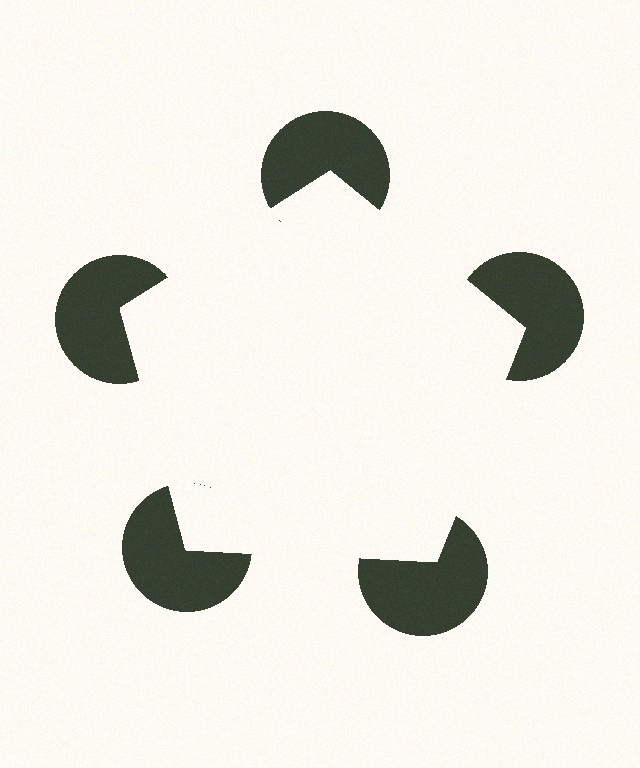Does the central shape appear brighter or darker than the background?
It typically appears slightly brighter than the background, even though no actual brightness change is drawn.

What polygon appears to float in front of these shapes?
An illusory pentagon — its edges are inferred from the aligned wedge cuts in the pac-man discs, not physically drawn.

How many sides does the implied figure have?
5 sides.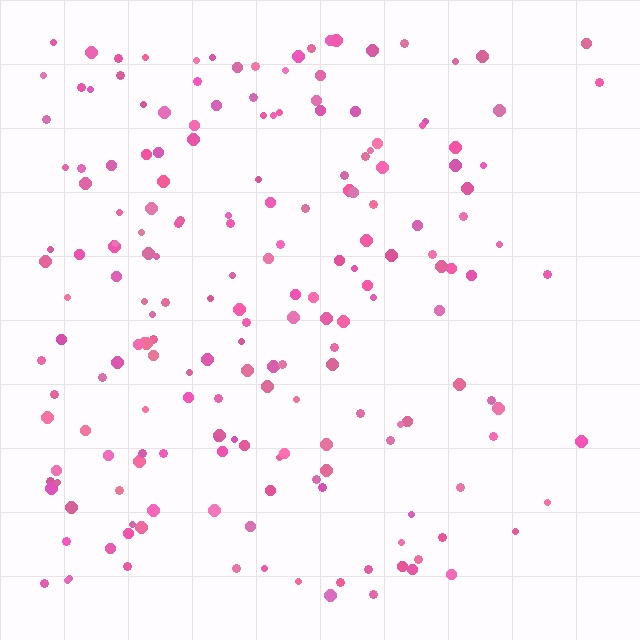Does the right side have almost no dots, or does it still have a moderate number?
Still a moderate number, just noticeably fewer than the left.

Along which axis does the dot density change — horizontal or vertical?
Horizontal.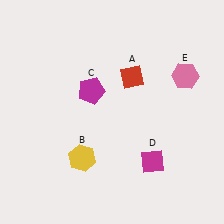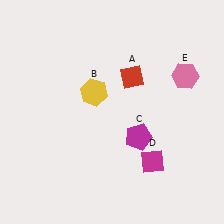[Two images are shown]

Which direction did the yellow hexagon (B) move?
The yellow hexagon (B) moved up.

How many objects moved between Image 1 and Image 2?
2 objects moved between the two images.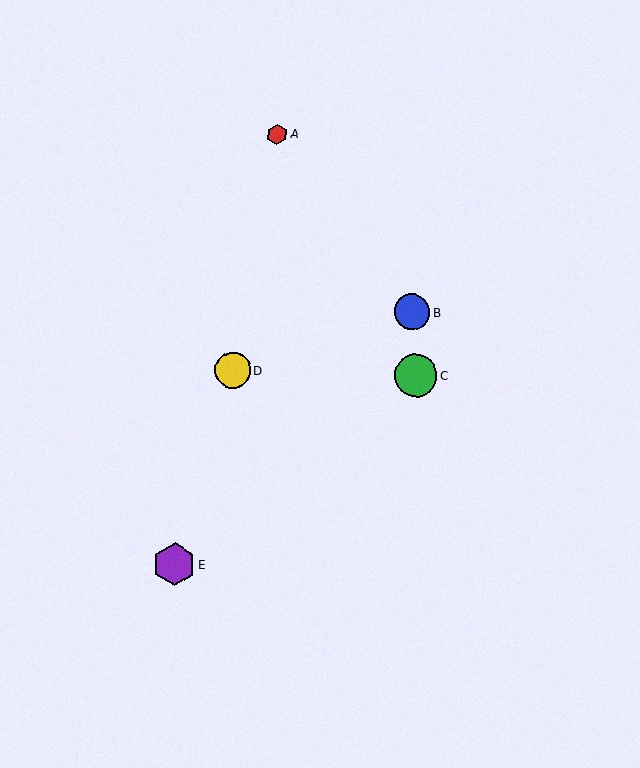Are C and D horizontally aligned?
Yes, both are at y≈375.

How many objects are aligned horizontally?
2 objects (C, D) are aligned horizontally.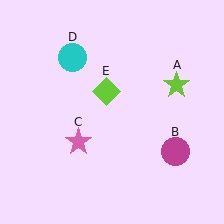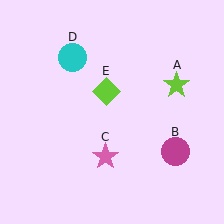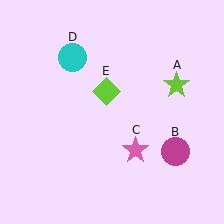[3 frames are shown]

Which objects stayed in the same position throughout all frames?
Lime star (object A) and magenta circle (object B) and cyan circle (object D) and lime diamond (object E) remained stationary.